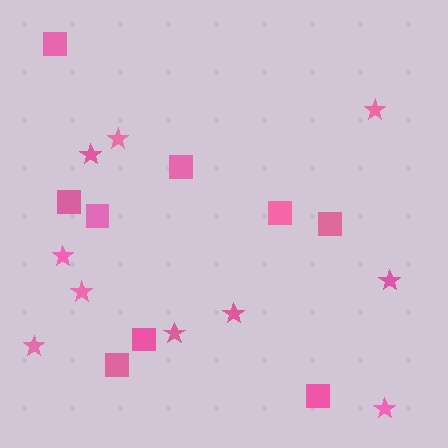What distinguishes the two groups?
There are 2 groups: one group of squares (9) and one group of stars (10).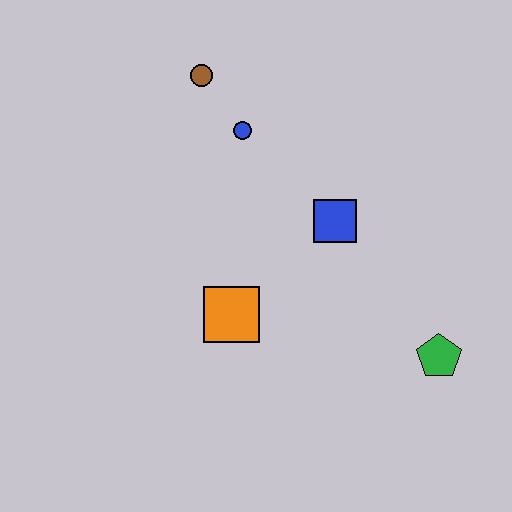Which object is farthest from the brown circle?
The green pentagon is farthest from the brown circle.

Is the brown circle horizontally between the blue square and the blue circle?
No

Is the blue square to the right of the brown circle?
Yes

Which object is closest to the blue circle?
The brown circle is closest to the blue circle.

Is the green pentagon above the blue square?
No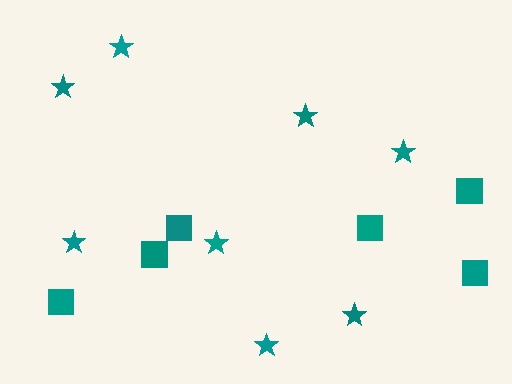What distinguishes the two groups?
There are 2 groups: one group of squares (6) and one group of stars (8).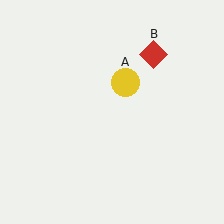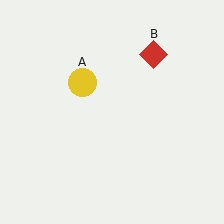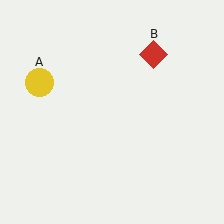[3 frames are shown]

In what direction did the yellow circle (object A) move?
The yellow circle (object A) moved left.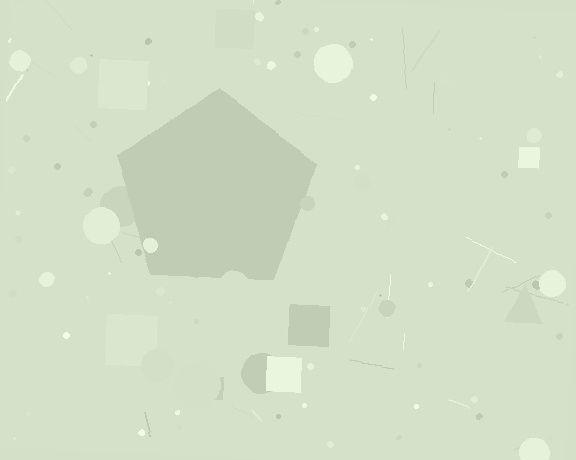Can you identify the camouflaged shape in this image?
The camouflaged shape is a pentagon.